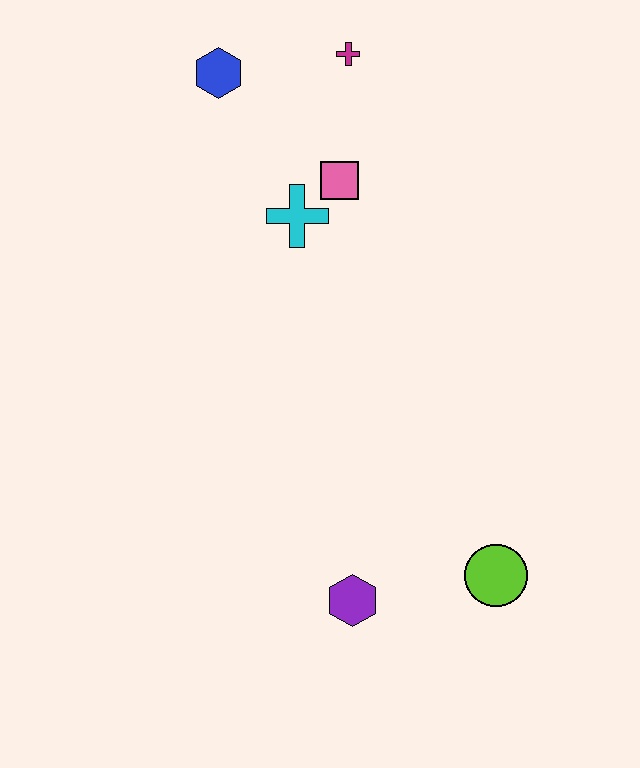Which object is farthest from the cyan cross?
The lime circle is farthest from the cyan cross.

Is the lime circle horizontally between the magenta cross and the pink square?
No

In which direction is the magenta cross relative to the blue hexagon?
The magenta cross is to the right of the blue hexagon.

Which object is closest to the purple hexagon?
The lime circle is closest to the purple hexagon.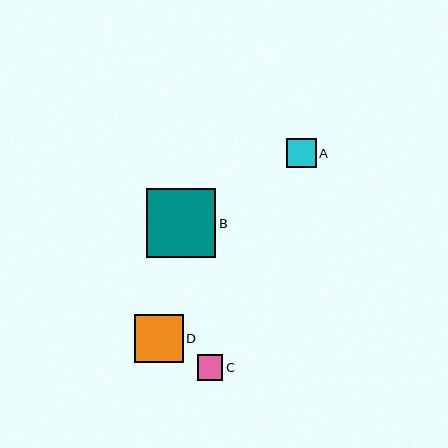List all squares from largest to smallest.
From largest to smallest: B, D, A, C.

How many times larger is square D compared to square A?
Square D is approximately 1.6 times the size of square A.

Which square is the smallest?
Square C is the smallest with a size of approximately 25 pixels.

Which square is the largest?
Square B is the largest with a size of approximately 69 pixels.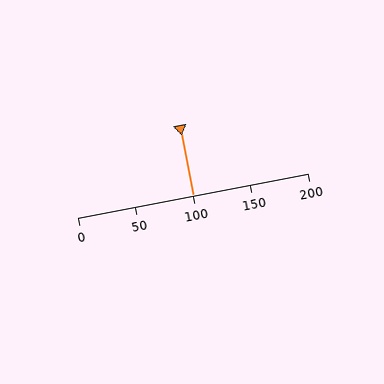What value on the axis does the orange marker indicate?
The marker indicates approximately 100.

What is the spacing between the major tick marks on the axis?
The major ticks are spaced 50 apart.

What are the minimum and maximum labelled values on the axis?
The axis runs from 0 to 200.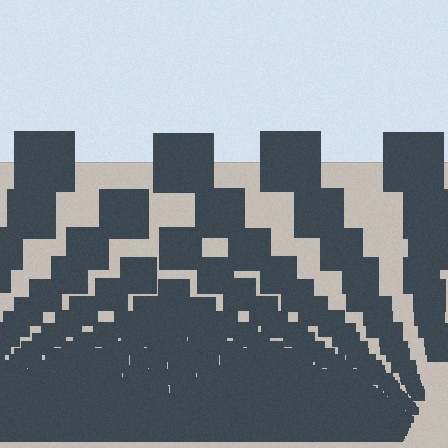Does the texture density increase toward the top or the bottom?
Density increases toward the bottom.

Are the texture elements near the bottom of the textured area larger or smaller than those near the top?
Smaller. The gradient is inverted — elements near the bottom are smaller and denser.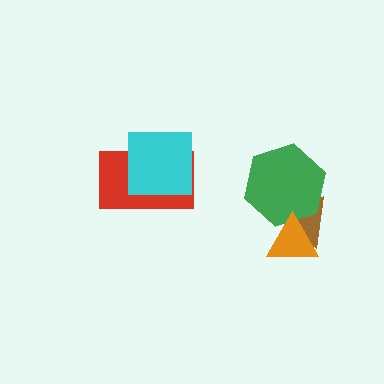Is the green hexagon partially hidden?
Yes, it is partially covered by another shape.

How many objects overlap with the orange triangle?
2 objects overlap with the orange triangle.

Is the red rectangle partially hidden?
Yes, it is partially covered by another shape.